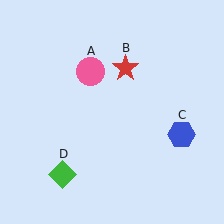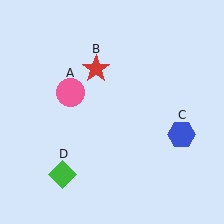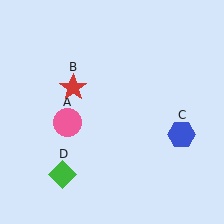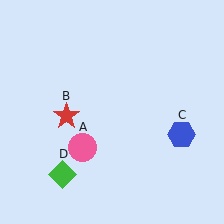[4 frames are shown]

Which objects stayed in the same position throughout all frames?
Blue hexagon (object C) and green diamond (object D) remained stationary.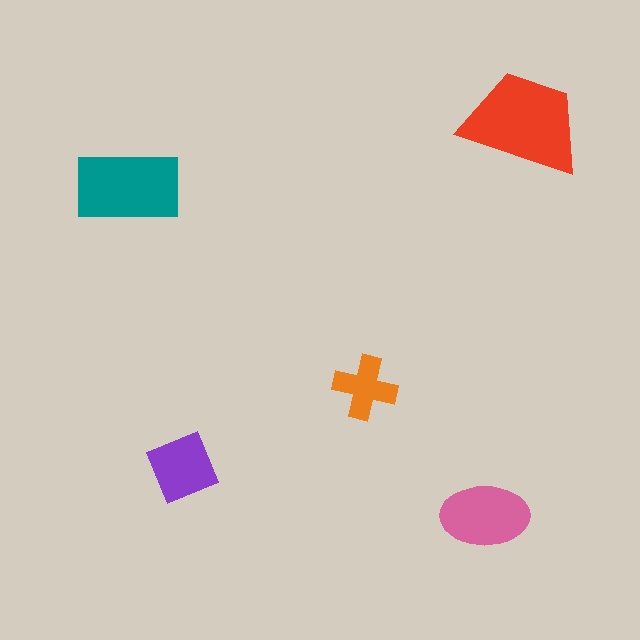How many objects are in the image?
There are 5 objects in the image.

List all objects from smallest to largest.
The orange cross, the purple square, the pink ellipse, the teal rectangle, the red trapezoid.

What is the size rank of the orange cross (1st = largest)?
5th.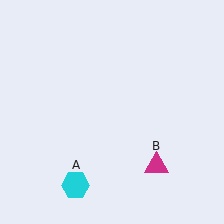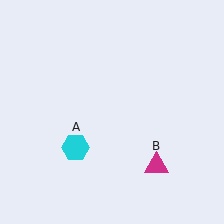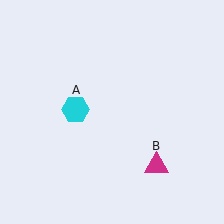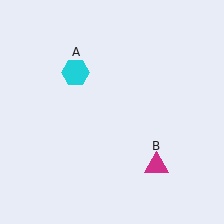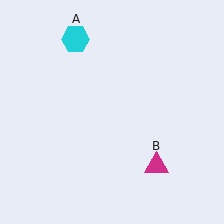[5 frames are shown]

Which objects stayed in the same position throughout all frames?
Magenta triangle (object B) remained stationary.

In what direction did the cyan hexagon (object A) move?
The cyan hexagon (object A) moved up.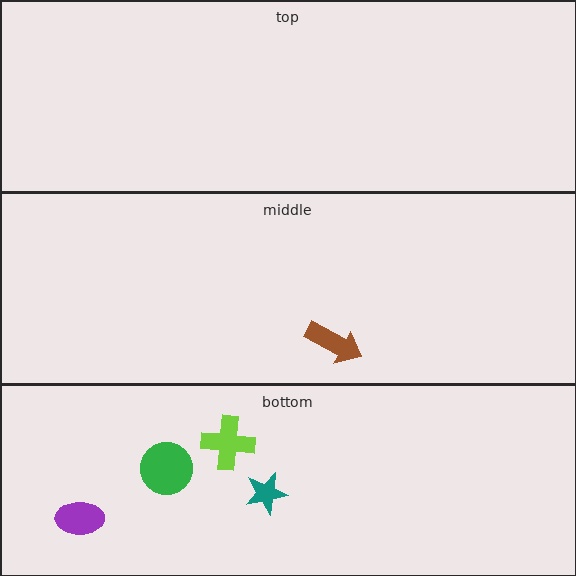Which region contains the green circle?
The bottom region.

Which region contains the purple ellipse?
The bottom region.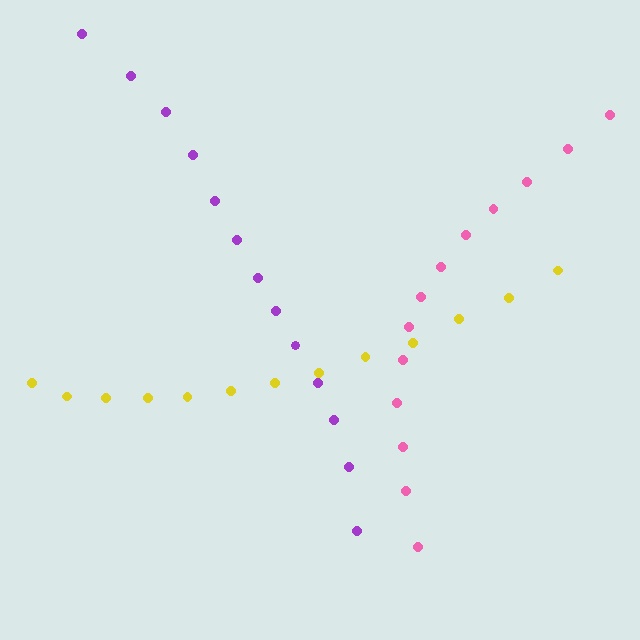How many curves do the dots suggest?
There are 3 distinct paths.